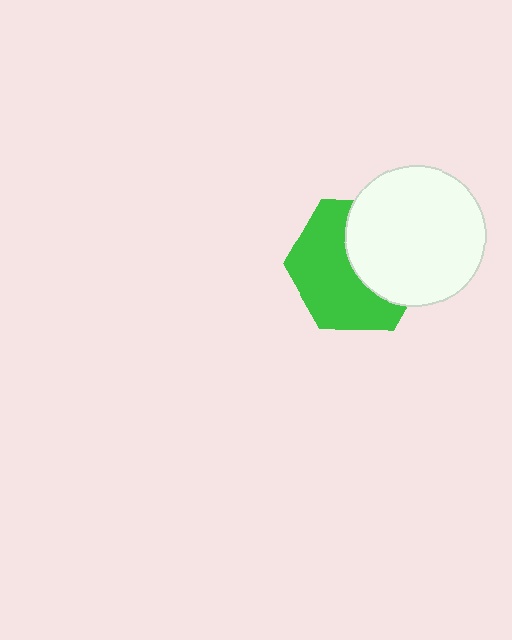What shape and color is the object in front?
The object in front is a white circle.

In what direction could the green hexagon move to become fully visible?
The green hexagon could move left. That would shift it out from behind the white circle entirely.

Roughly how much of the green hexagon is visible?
About half of it is visible (roughly 56%).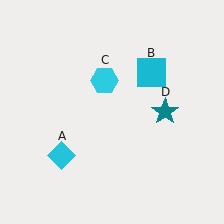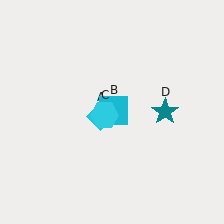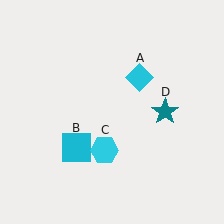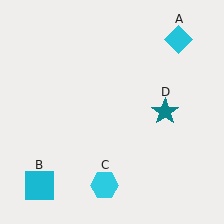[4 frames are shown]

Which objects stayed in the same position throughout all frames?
Teal star (object D) remained stationary.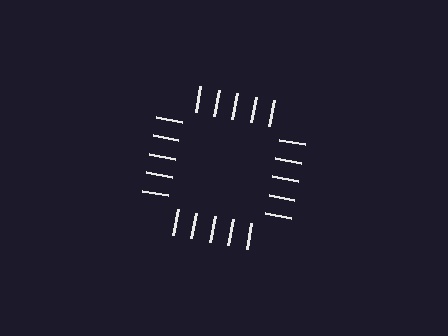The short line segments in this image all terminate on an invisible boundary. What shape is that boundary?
An illusory square — the line segments terminate on its edges but no continuous stroke is drawn.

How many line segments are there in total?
20 — 5 along each of the 4 edges.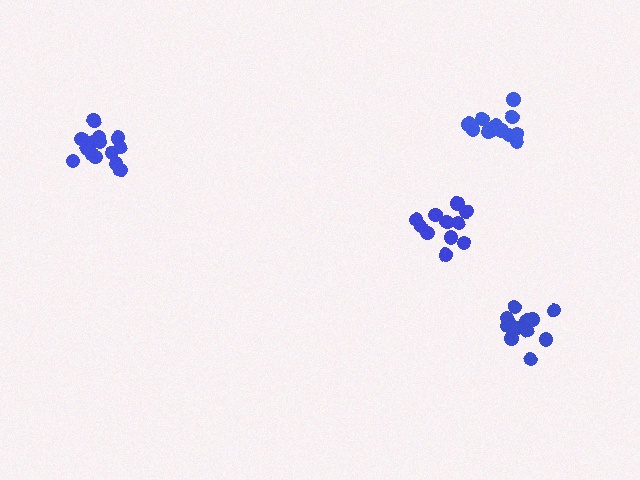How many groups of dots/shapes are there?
There are 4 groups.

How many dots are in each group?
Group 1: 14 dots, Group 2: 13 dots, Group 3: 11 dots, Group 4: 14 dots (52 total).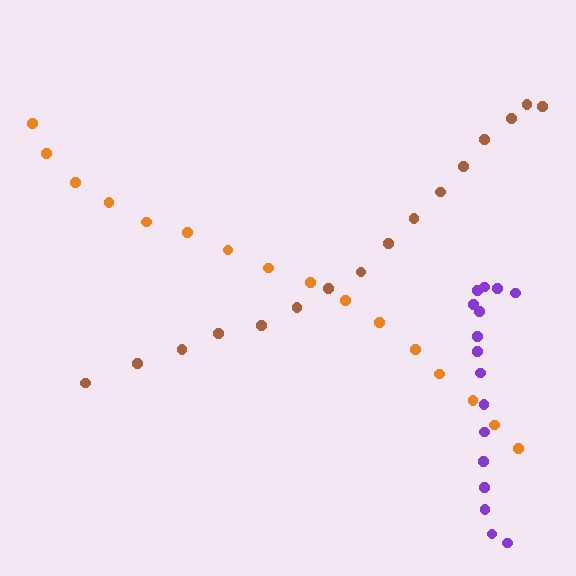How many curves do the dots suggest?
There are 3 distinct paths.